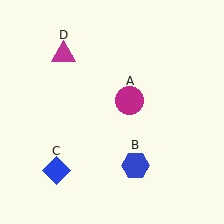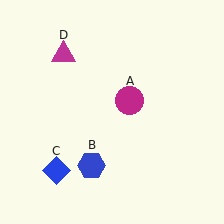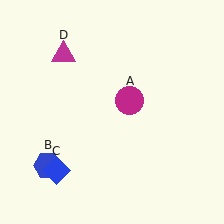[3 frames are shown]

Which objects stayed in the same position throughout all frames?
Magenta circle (object A) and blue diamond (object C) and magenta triangle (object D) remained stationary.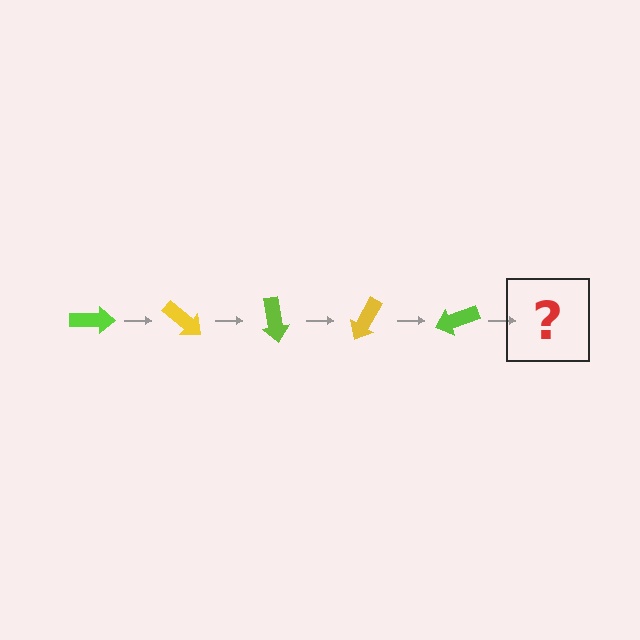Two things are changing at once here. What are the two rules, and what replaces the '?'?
The two rules are that it rotates 40 degrees each step and the color cycles through lime and yellow. The '?' should be a yellow arrow, rotated 200 degrees from the start.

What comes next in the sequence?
The next element should be a yellow arrow, rotated 200 degrees from the start.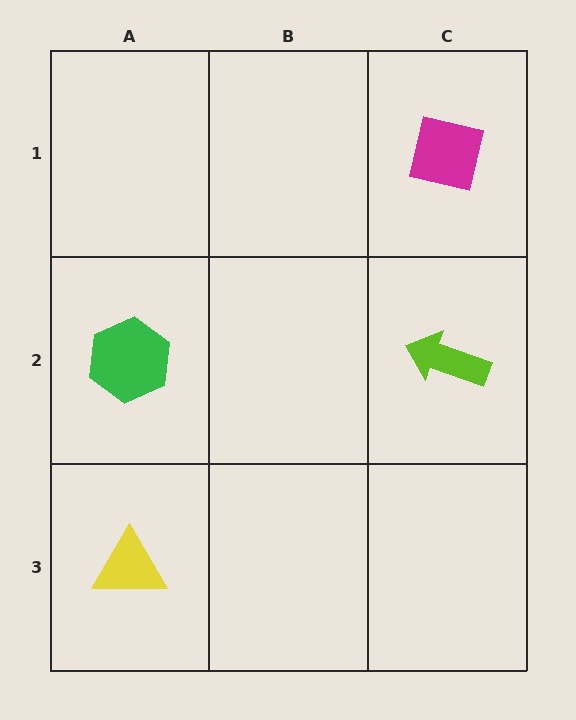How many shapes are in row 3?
1 shape.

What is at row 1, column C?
A magenta square.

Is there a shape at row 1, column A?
No, that cell is empty.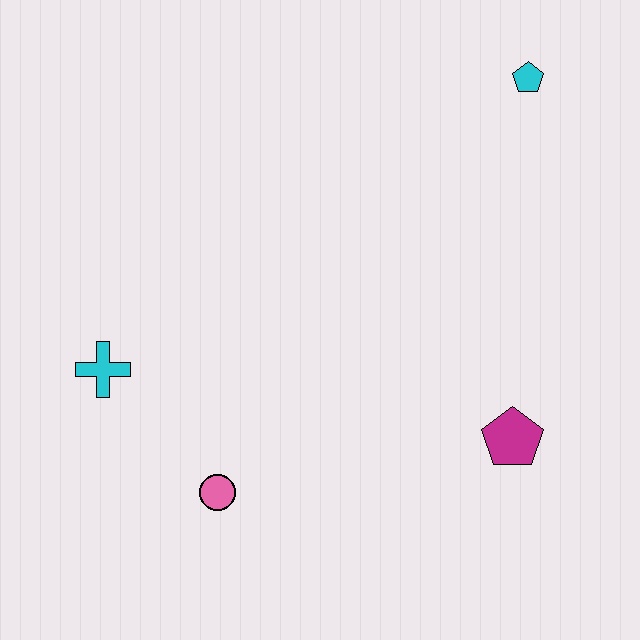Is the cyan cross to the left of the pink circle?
Yes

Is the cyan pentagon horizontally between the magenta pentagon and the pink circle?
No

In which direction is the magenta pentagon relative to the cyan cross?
The magenta pentagon is to the right of the cyan cross.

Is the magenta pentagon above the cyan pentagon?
No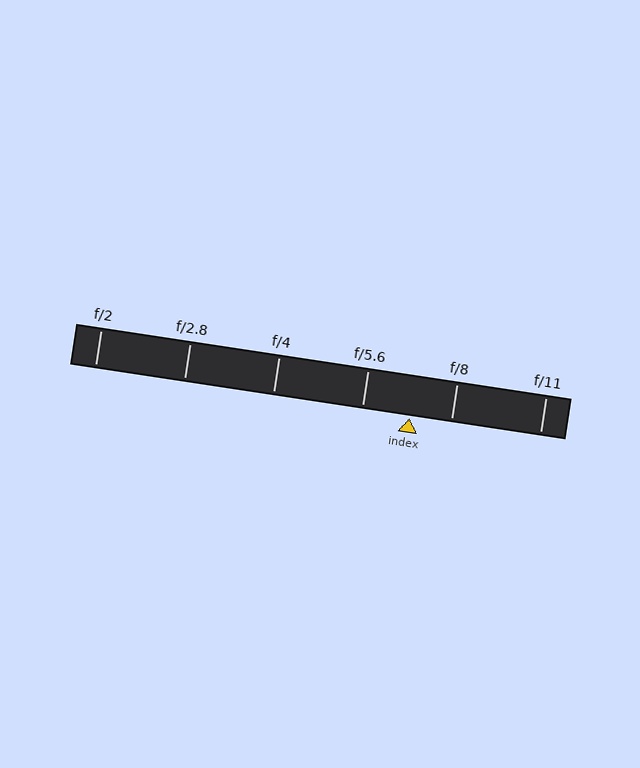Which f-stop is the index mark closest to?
The index mark is closest to f/8.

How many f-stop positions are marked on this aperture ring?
There are 6 f-stop positions marked.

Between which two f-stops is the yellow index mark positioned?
The index mark is between f/5.6 and f/8.